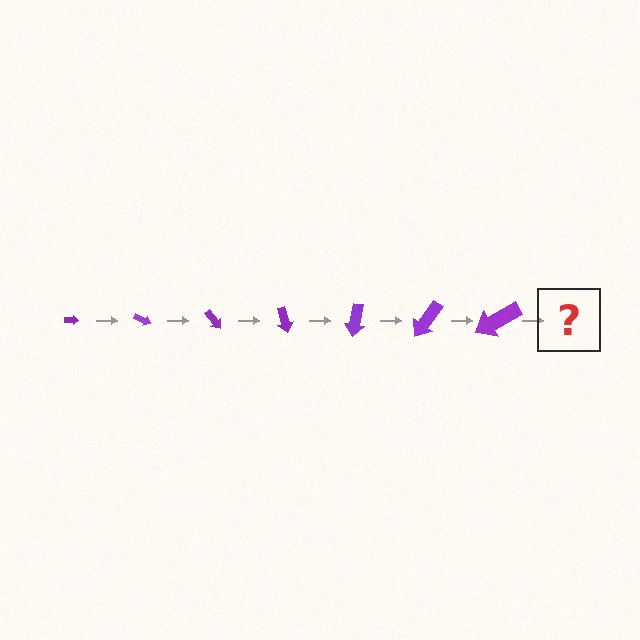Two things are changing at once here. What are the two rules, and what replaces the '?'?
The two rules are that the arrow grows larger each step and it rotates 25 degrees each step. The '?' should be an arrow, larger than the previous one and rotated 175 degrees from the start.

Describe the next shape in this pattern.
It should be an arrow, larger than the previous one and rotated 175 degrees from the start.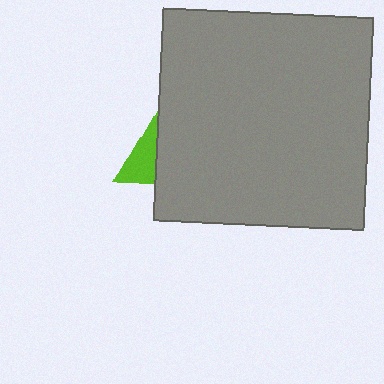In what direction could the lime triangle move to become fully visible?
The lime triangle could move left. That would shift it out from behind the gray rectangle entirely.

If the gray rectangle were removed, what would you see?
You would see the complete lime triangle.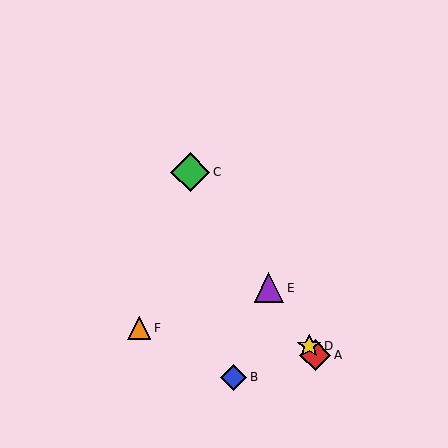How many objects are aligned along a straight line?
4 objects (A, C, D, E) are aligned along a straight line.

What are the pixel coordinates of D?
Object D is at (309, 346).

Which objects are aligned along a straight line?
Objects A, C, D, E are aligned along a straight line.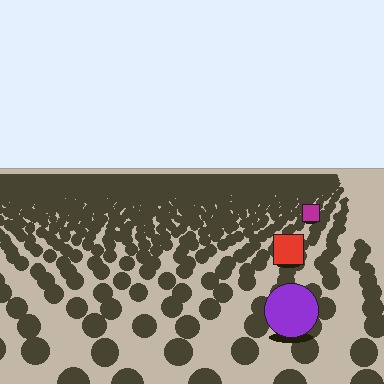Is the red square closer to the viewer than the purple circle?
No. The purple circle is closer — you can tell from the texture gradient: the ground texture is coarser near it.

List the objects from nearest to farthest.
From nearest to farthest: the purple circle, the red square, the magenta square.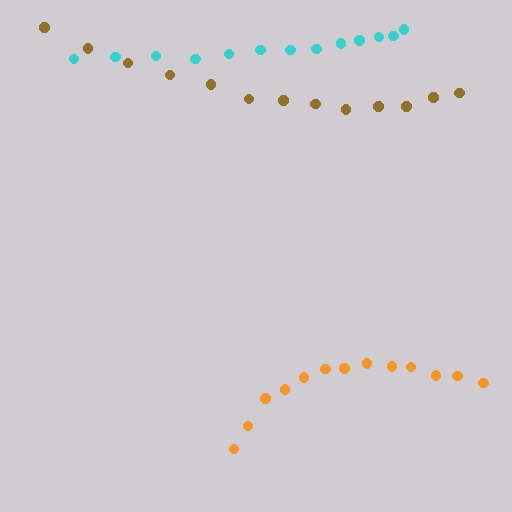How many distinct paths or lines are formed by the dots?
There are 3 distinct paths.